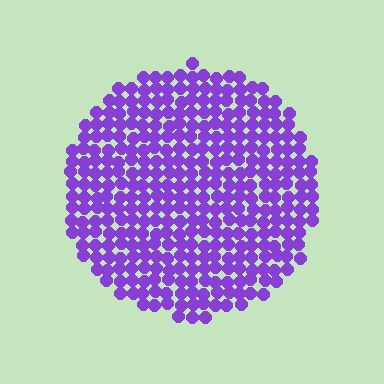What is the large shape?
The large shape is a circle.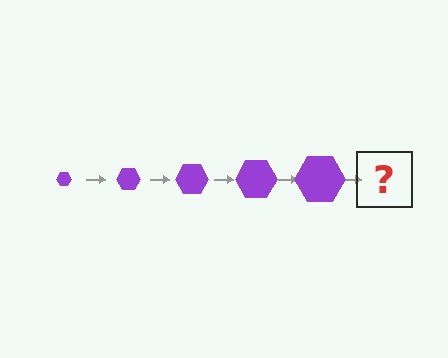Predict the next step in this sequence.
The next step is a purple hexagon, larger than the previous one.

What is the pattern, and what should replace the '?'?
The pattern is that the hexagon gets progressively larger each step. The '?' should be a purple hexagon, larger than the previous one.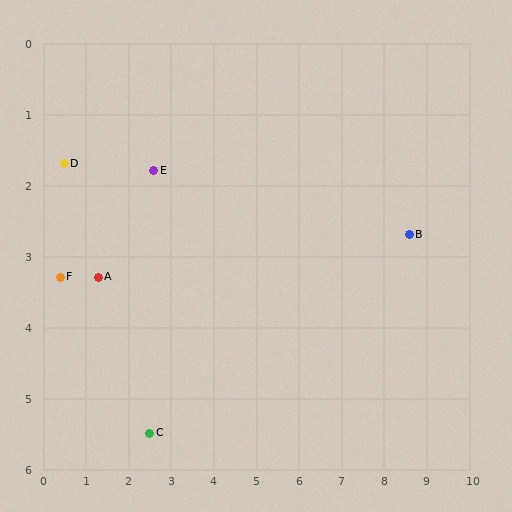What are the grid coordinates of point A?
Point A is at approximately (1.3, 3.3).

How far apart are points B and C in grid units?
Points B and C are about 6.7 grid units apart.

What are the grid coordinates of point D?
Point D is at approximately (0.5, 1.7).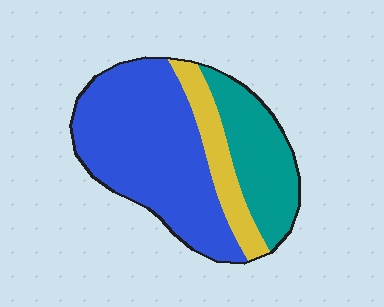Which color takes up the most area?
Blue, at roughly 60%.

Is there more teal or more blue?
Blue.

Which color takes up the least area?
Yellow, at roughly 15%.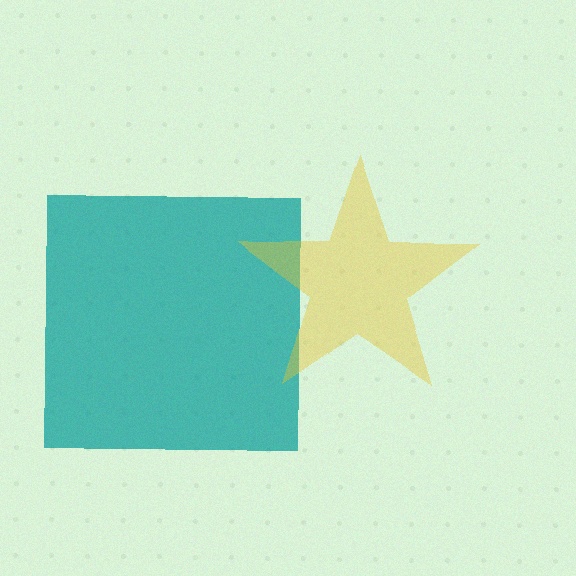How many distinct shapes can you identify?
There are 2 distinct shapes: a teal square, a yellow star.